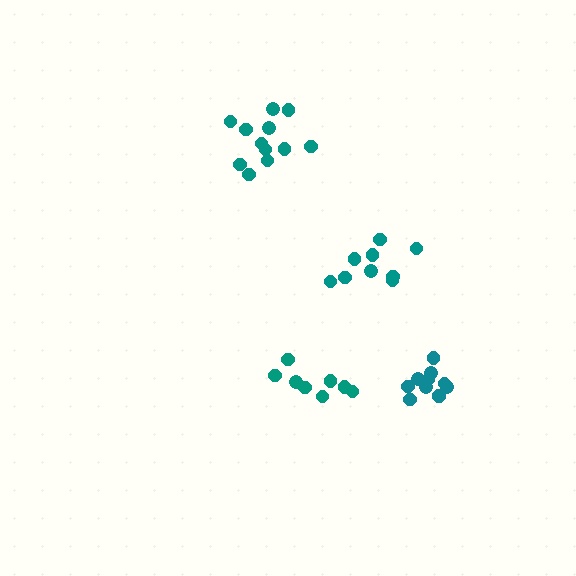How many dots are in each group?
Group 1: 9 dots, Group 2: 12 dots, Group 3: 8 dots, Group 4: 11 dots (40 total).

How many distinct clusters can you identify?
There are 4 distinct clusters.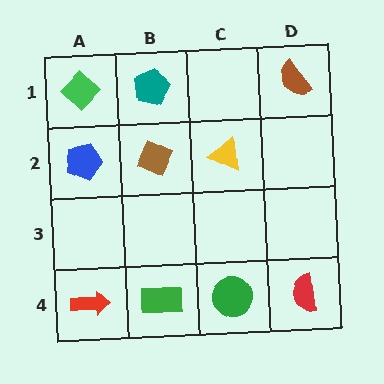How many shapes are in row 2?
3 shapes.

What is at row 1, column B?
A teal pentagon.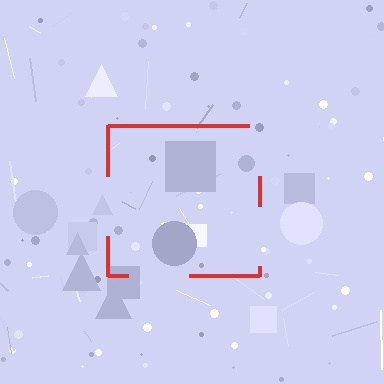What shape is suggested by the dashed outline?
The dashed outline suggests a square.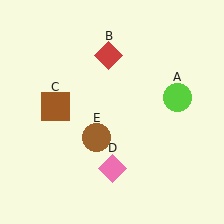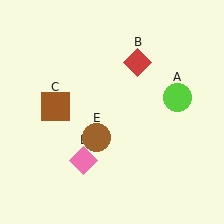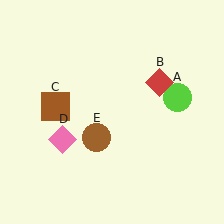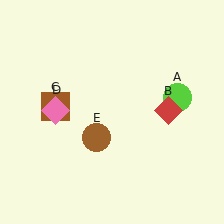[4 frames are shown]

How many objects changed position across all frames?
2 objects changed position: red diamond (object B), pink diamond (object D).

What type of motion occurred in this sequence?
The red diamond (object B), pink diamond (object D) rotated clockwise around the center of the scene.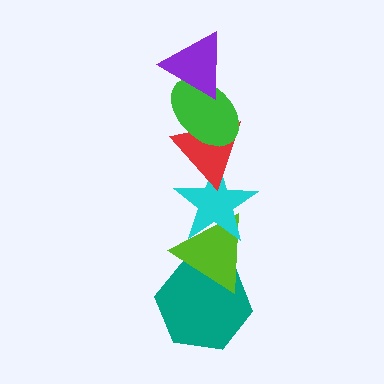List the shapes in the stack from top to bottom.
From top to bottom: the purple triangle, the green ellipse, the red triangle, the cyan star, the lime triangle, the teal hexagon.